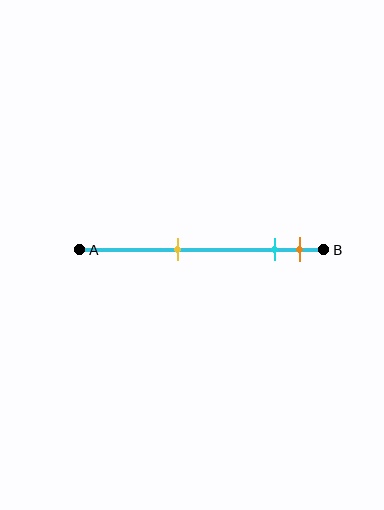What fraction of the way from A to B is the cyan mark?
The cyan mark is approximately 80% (0.8) of the way from A to B.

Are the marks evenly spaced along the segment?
No, the marks are not evenly spaced.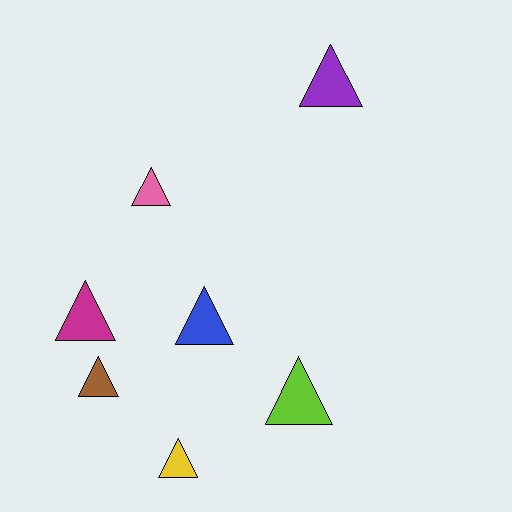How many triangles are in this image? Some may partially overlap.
There are 7 triangles.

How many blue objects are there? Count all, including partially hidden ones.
There is 1 blue object.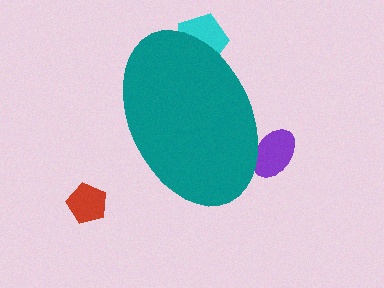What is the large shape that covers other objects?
A teal ellipse.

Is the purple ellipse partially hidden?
Yes, the purple ellipse is partially hidden behind the teal ellipse.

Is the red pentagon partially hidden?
No, the red pentagon is fully visible.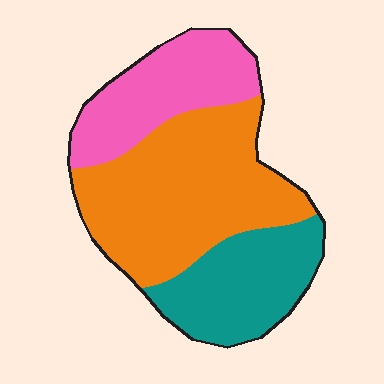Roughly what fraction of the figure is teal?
Teal takes up about one quarter (1/4) of the figure.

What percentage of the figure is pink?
Pink takes up about one quarter (1/4) of the figure.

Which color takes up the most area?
Orange, at roughly 50%.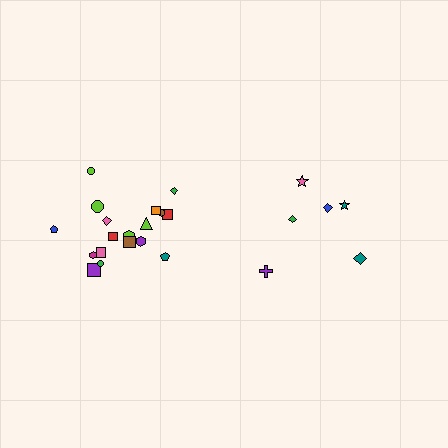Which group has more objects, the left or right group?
The left group.